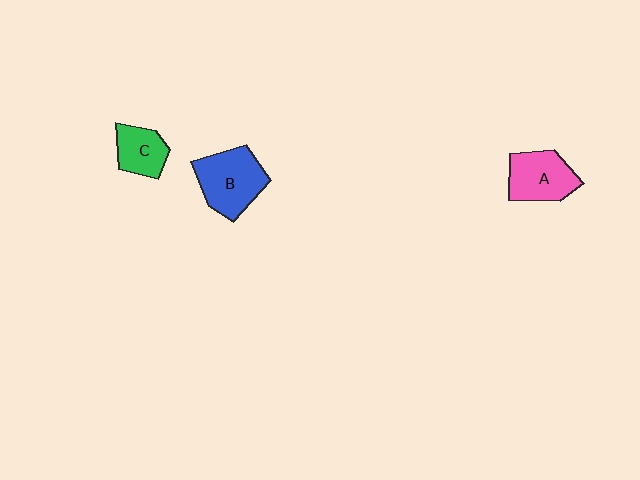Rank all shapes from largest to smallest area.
From largest to smallest: B (blue), A (pink), C (green).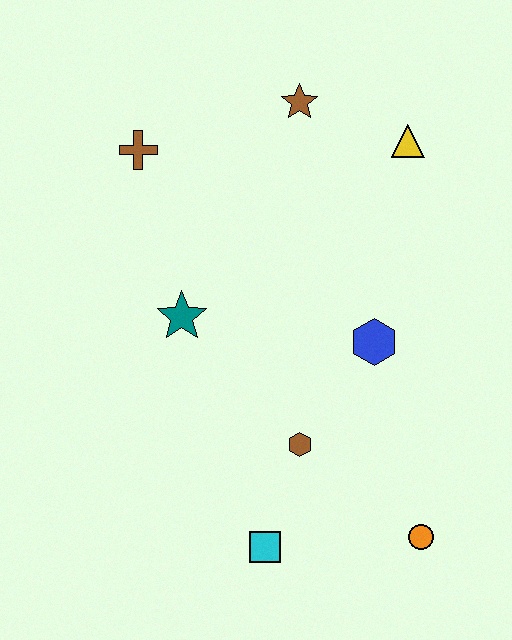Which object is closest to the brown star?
The yellow triangle is closest to the brown star.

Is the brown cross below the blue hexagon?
No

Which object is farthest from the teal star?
The orange circle is farthest from the teal star.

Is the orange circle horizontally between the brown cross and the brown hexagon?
No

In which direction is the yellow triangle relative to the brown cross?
The yellow triangle is to the right of the brown cross.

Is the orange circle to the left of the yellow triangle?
No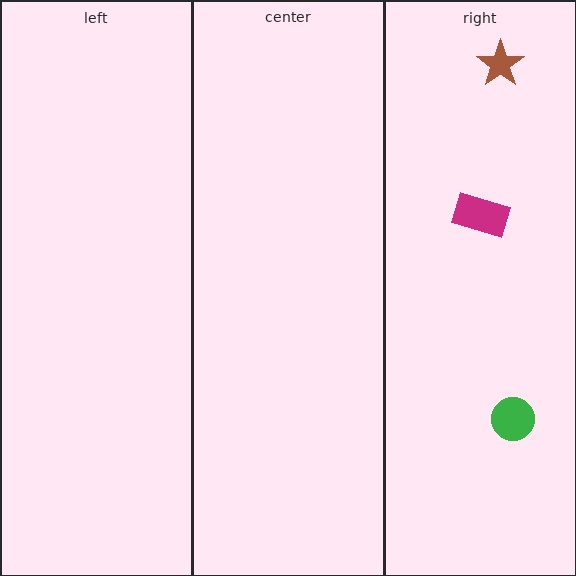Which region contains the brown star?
The right region.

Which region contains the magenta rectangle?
The right region.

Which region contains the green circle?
The right region.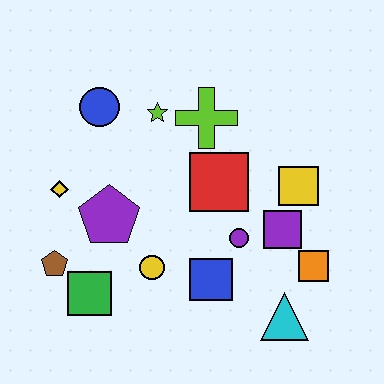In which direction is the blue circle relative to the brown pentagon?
The blue circle is above the brown pentagon.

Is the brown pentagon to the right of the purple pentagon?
No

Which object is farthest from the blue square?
The blue circle is farthest from the blue square.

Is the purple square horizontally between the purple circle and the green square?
No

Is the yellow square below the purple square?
No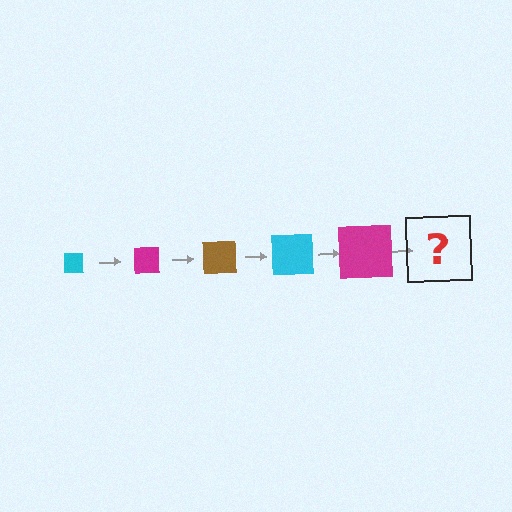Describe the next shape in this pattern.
It should be a brown square, larger than the previous one.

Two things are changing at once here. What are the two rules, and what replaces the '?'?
The two rules are that the square grows larger each step and the color cycles through cyan, magenta, and brown. The '?' should be a brown square, larger than the previous one.